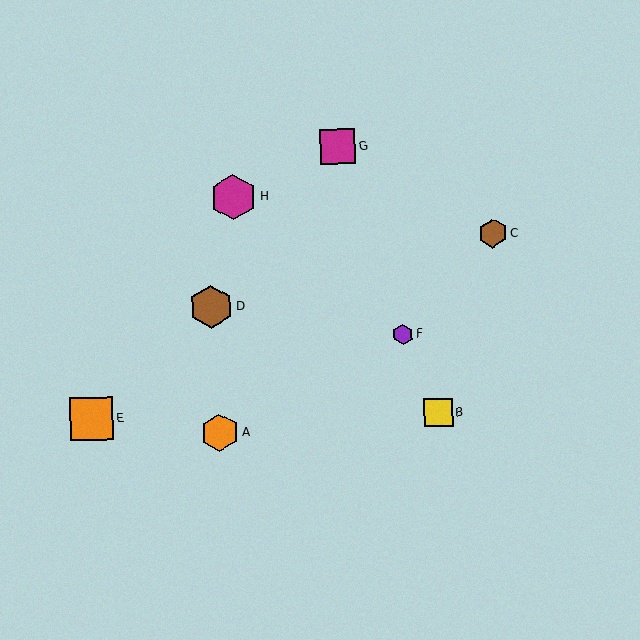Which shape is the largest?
The magenta hexagon (labeled H) is the largest.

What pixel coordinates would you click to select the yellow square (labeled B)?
Click at (438, 413) to select the yellow square B.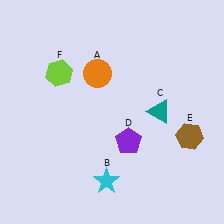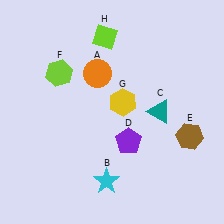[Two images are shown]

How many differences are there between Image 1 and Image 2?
There are 2 differences between the two images.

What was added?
A yellow hexagon (G), a lime diamond (H) were added in Image 2.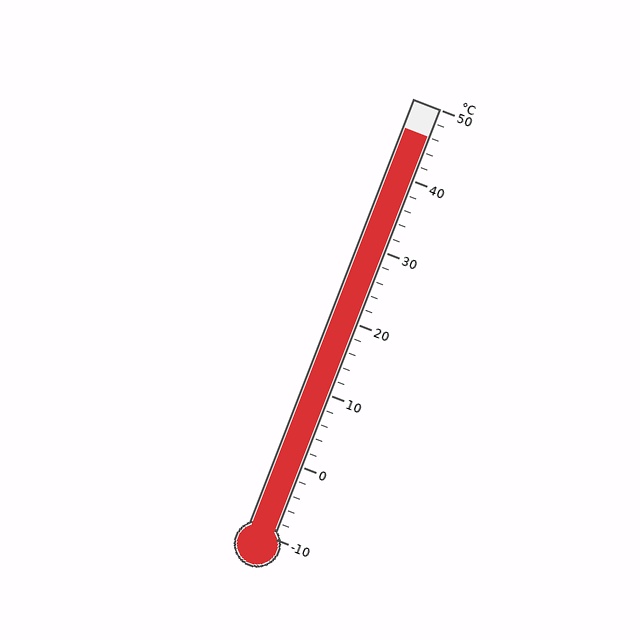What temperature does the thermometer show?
The thermometer shows approximately 46°C.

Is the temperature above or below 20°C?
The temperature is above 20°C.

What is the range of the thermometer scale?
The thermometer scale ranges from -10°C to 50°C.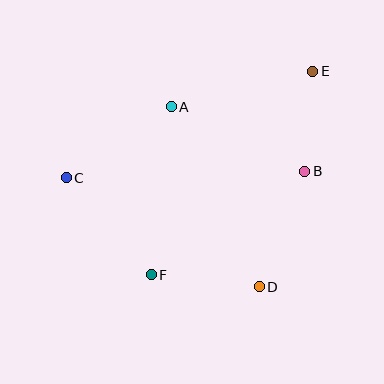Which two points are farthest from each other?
Points C and E are farthest from each other.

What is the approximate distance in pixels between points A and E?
The distance between A and E is approximately 146 pixels.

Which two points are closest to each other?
Points B and E are closest to each other.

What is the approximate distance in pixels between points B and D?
The distance between B and D is approximately 124 pixels.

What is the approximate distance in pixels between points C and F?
The distance between C and F is approximately 129 pixels.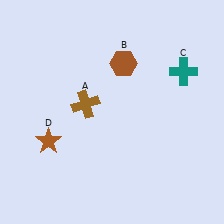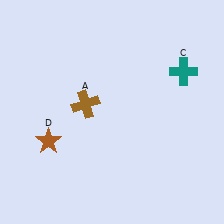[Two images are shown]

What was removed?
The brown hexagon (B) was removed in Image 2.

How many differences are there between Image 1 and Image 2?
There is 1 difference between the two images.